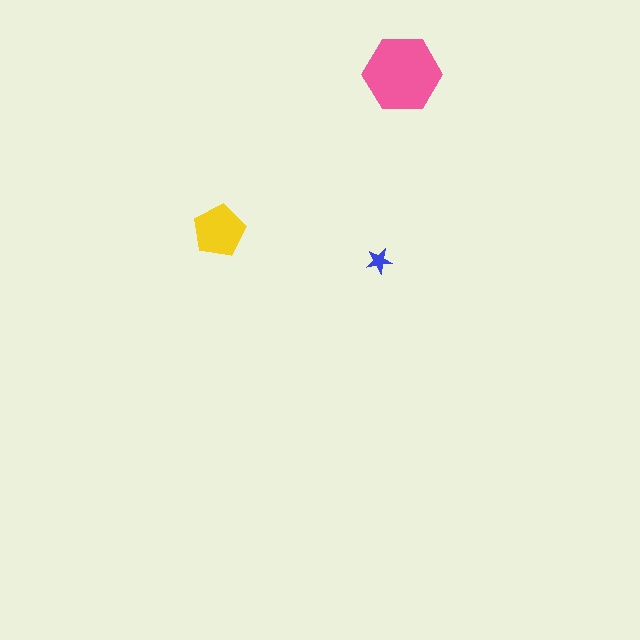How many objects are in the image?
There are 3 objects in the image.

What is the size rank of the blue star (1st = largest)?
3rd.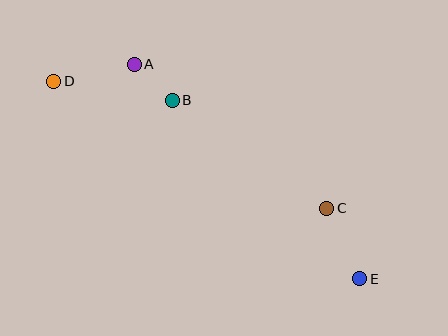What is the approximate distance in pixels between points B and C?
The distance between B and C is approximately 189 pixels.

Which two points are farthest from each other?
Points D and E are farthest from each other.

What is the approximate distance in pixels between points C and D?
The distance between C and D is approximately 301 pixels.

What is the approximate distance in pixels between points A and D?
The distance between A and D is approximately 82 pixels.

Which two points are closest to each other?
Points A and B are closest to each other.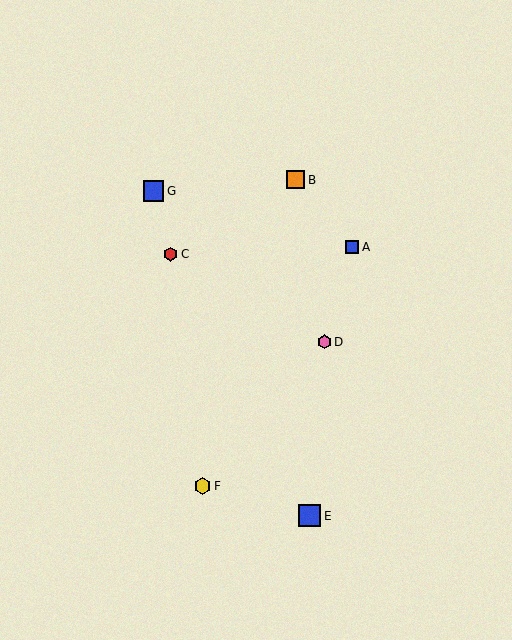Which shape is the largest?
The blue square (labeled E) is the largest.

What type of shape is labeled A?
Shape A is a blue square.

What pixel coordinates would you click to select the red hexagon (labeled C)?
Click at (171, 254) to select the red hexagon C.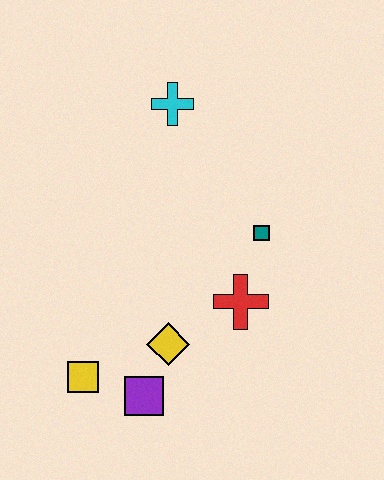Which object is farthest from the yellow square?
The cyan cross is farthest from the yellow square.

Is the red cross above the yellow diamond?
Yes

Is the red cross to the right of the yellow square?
Yes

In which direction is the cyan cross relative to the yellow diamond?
The cyan cross is above the yellow diamond.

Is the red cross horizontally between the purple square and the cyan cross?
No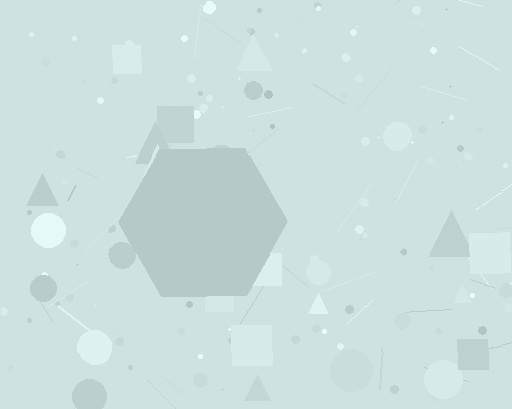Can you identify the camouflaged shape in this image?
The camouflaged shape is a hexagon.